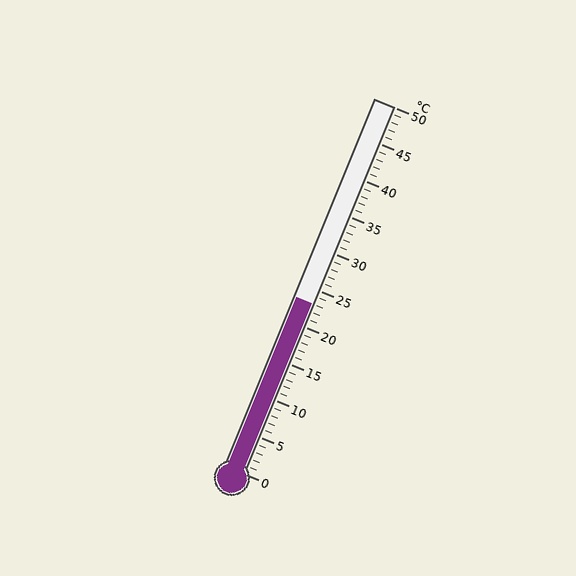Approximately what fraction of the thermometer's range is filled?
The thermometer is filled to approximately 45% of its range.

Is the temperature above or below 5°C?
The temperature is above 5°C.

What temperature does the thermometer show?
The thermometer shows approximately 23°C.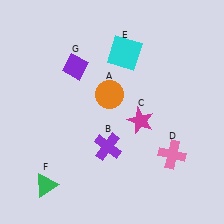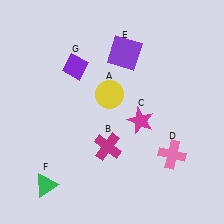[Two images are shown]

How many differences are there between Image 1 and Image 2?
There are 3 differences between the two images.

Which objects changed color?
A changed from orange to yellow. B changed from purple to magenta. E changed from cyan to purple.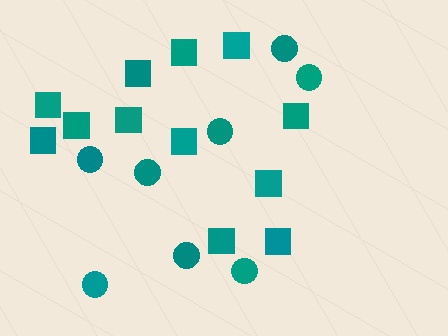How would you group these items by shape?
There are 2 groups: one group of squares (12) and one group of circles (8).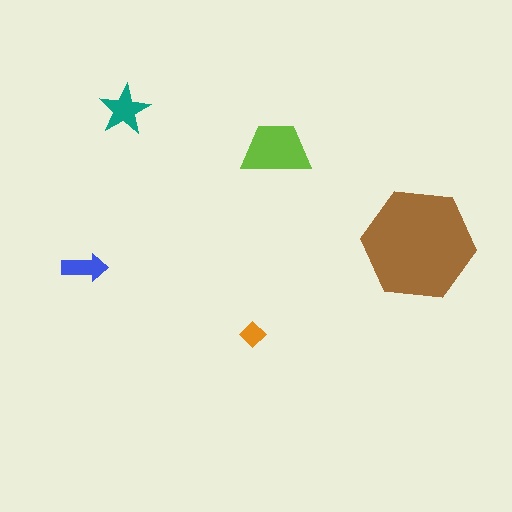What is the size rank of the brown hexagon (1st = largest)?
1st.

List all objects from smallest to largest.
The orange diamond, the blue arrow, the teal star, the lime trapezoid, the brown hexagon.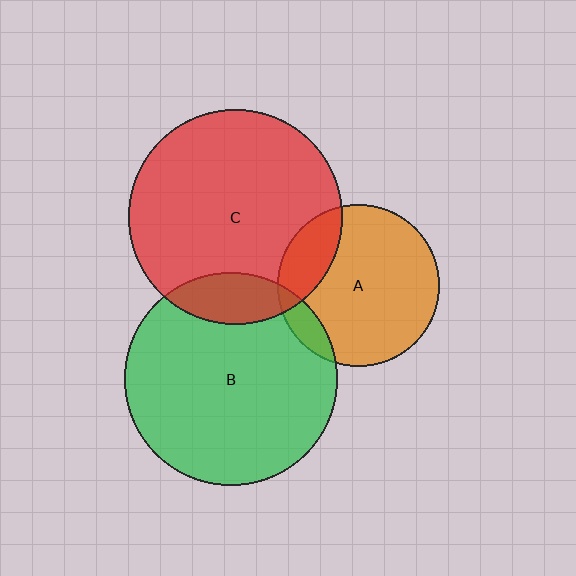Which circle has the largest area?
Circle C (red).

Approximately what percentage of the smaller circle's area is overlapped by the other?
Approximately 10%.